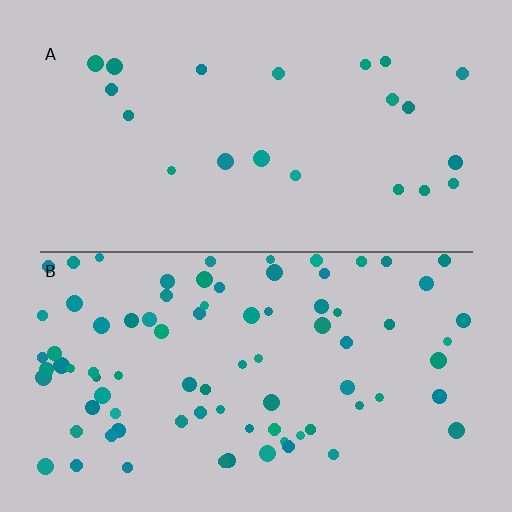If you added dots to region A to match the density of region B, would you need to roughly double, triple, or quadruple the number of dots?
Approximately quadruple.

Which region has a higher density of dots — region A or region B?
B (the bottom).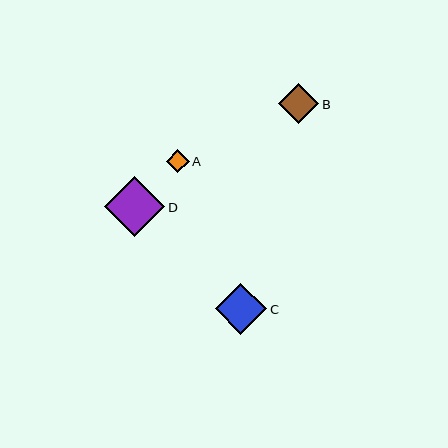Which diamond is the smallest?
Diamond A is the smallest with a size of approximately 23 pixels.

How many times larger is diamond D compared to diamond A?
Diamond D is approximately 2.6 times the size of diamond A.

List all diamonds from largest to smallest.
From largest to smallest: D, C, B, A.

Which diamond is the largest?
Diamond D is the largest with a size of approximately 60 pixels.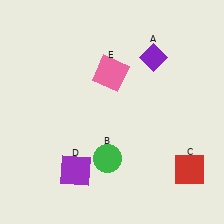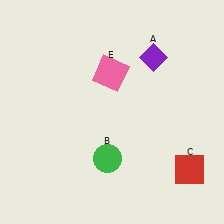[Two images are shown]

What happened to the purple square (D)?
The purple square (D) was removed in Image 2. It was in the bottom-left area of Image 1.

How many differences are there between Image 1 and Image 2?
There is 1 difference between the two images.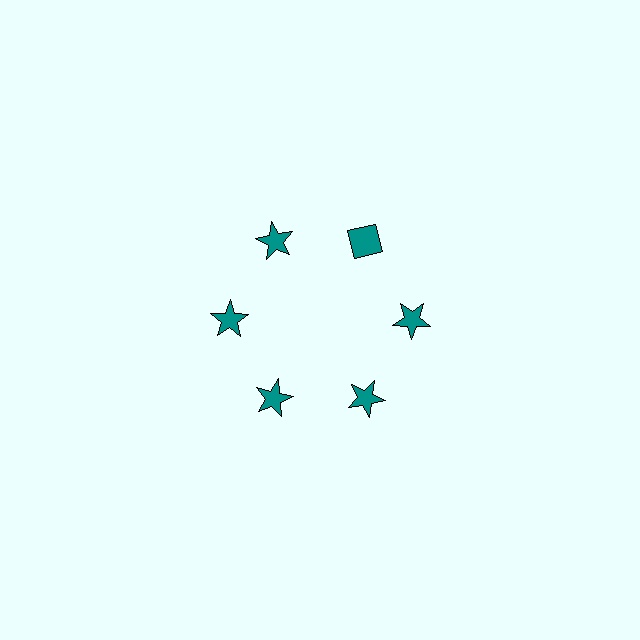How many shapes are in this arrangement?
There are 6 shapes arranged in a ring pattern.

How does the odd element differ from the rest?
It has a different shape: diamond instead of star.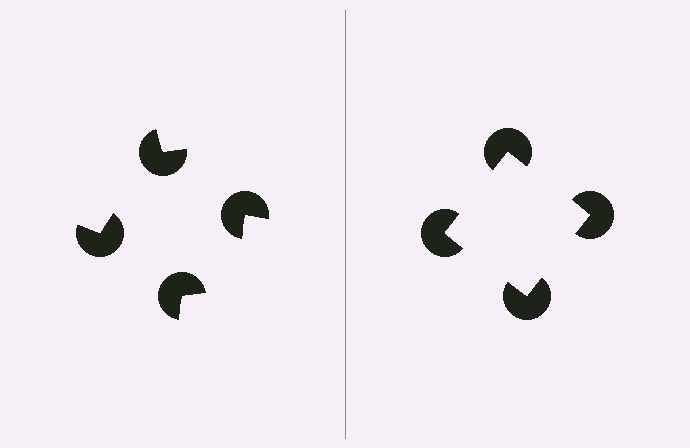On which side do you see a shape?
An illusory square appears on the right side. On the left side the wedge cuts are rotated, so no coherent shape forms.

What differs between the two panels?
The pac-man discs are positioned identically on both sides; only the wedge orientations differ. On the right they align to a square; on the left they are misaligned.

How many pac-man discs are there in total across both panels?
8 — 4 on each side.